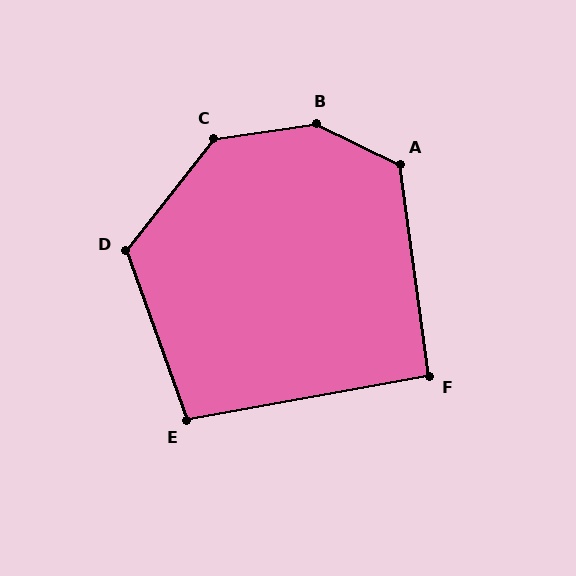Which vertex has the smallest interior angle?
F, at approximately 92 degrees.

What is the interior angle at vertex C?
Approximately 137 degrees (obtuse).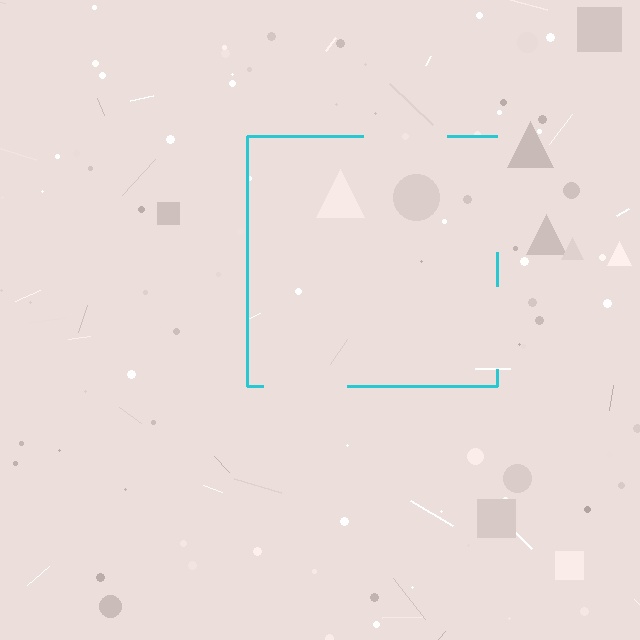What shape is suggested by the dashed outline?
The dashed outline suggests a square.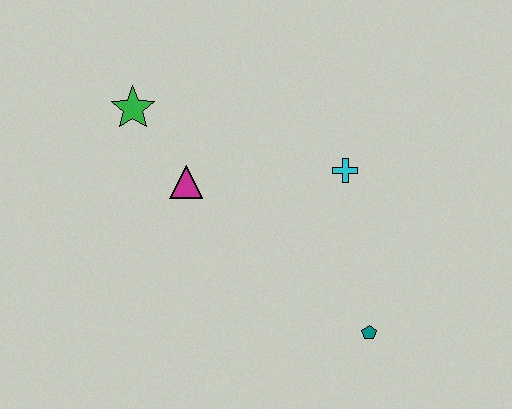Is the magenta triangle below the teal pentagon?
No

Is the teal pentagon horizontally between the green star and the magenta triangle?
No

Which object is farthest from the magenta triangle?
The teal pentagon is farthest from the magenta triangle.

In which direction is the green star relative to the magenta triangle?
The green star is above the magenta triangle.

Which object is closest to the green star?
The magenta triangle is closest to the green star.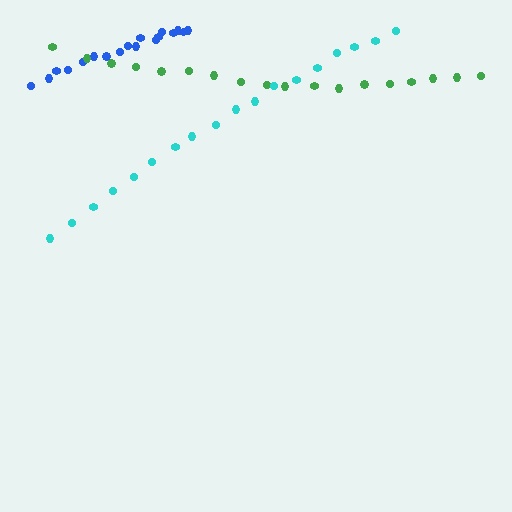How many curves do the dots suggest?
There are 3 distinct paths.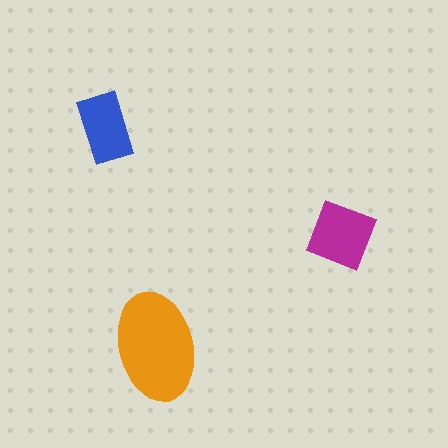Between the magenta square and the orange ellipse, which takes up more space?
The orange ellipse.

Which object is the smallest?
The blue rectangle.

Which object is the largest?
The orange ellipse.